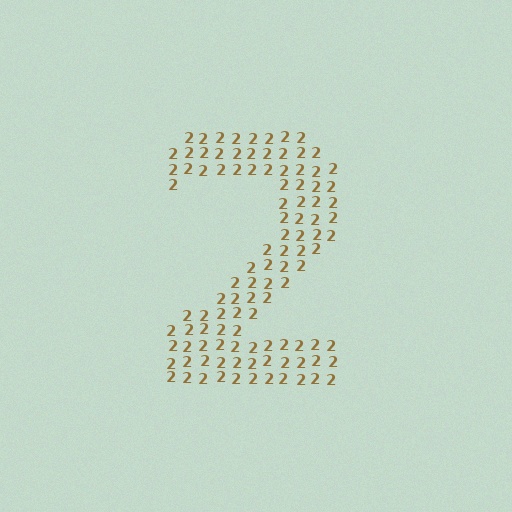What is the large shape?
The large shape is the digit 2.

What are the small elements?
The small elements are digit 2's.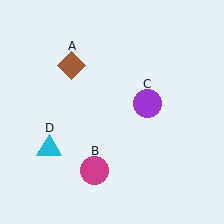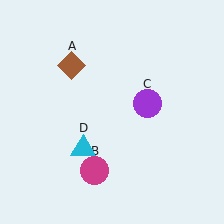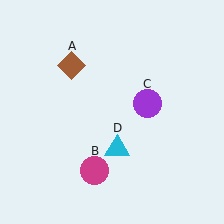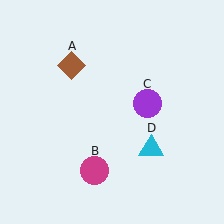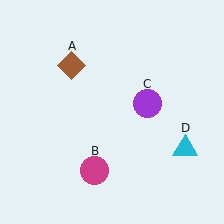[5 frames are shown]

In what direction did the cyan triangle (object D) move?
The cyan triangle (object D) moved right.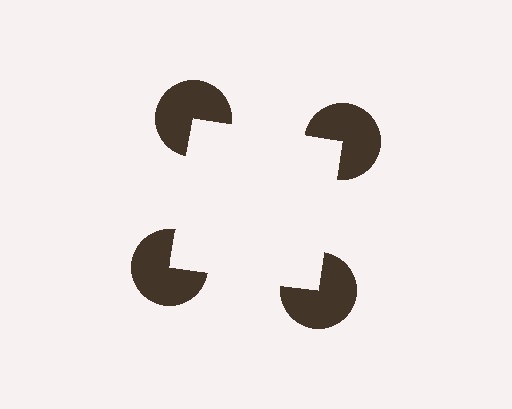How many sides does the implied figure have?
4 sides.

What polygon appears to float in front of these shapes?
An illusory square — its edges are inferred from the aligned wedge cuts in the pac-man discs, not physically drawn.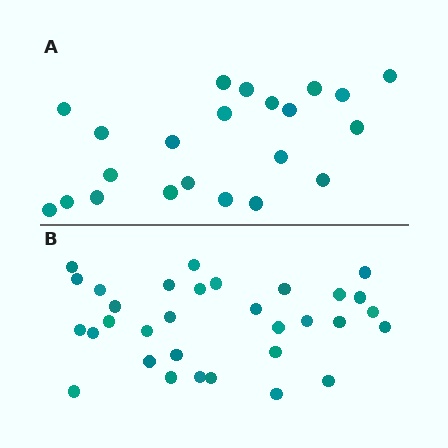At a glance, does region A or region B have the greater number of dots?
Region B (the bottom region) has more dots.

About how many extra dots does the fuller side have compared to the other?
Region B has roughly 10 or so more dots than region A.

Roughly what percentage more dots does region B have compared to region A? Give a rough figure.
About 45% more.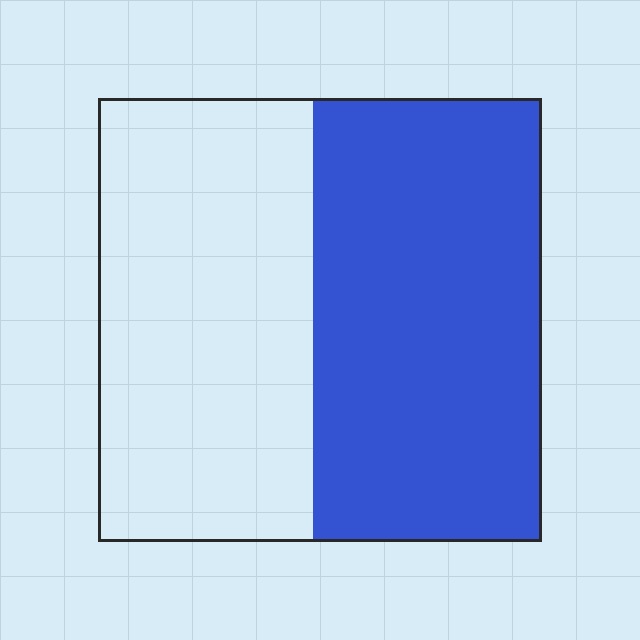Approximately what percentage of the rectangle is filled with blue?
Approximately 50%.